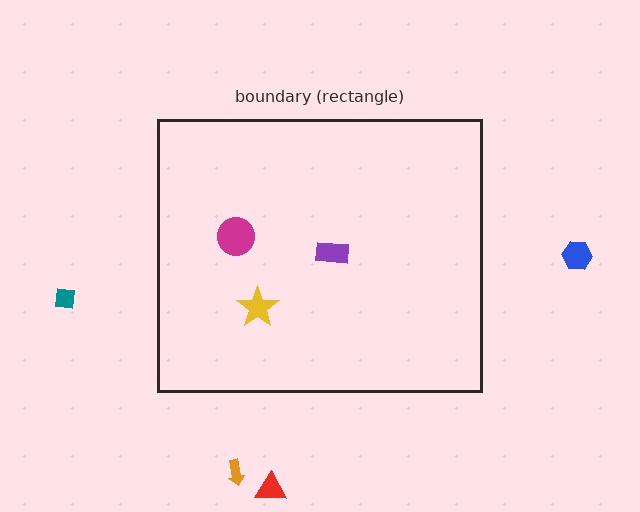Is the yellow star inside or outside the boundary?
Inside.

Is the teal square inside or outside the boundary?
Outside.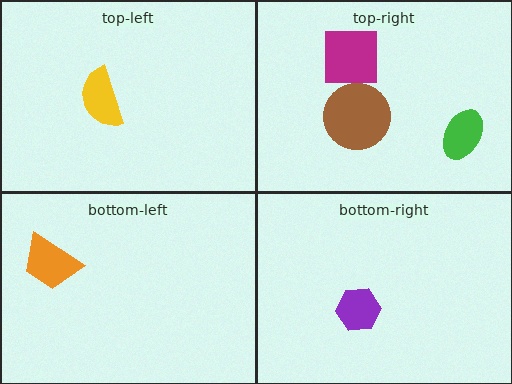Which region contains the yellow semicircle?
The top-left region.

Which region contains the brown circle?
The top-right region.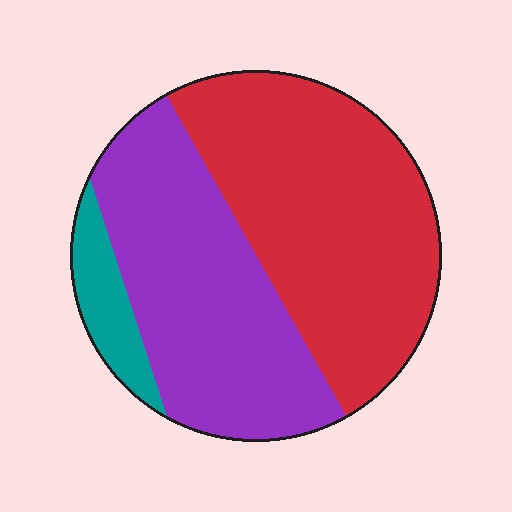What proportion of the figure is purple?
Purple covers roughly 40% of the figure.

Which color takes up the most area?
Red, at roughly 50%.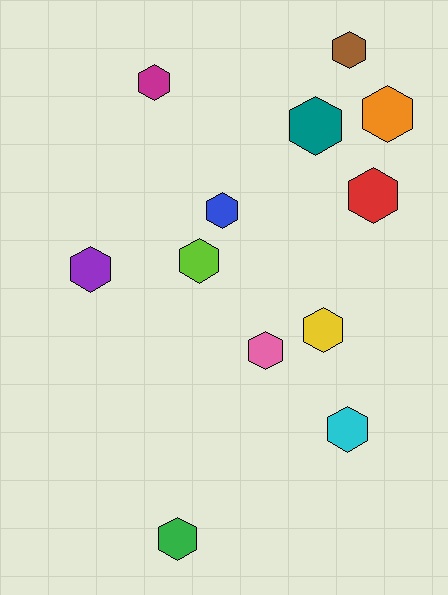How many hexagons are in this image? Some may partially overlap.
There are 12 hexagons.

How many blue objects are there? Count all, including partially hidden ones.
There is 1 blue object.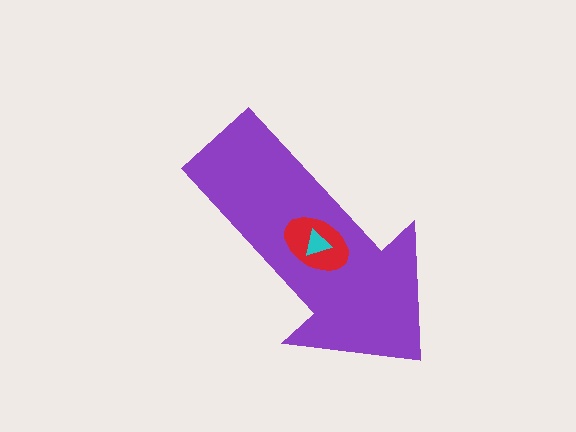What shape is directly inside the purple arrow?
The red ellipse.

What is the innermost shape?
The cyan triangle.